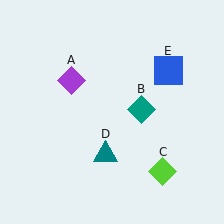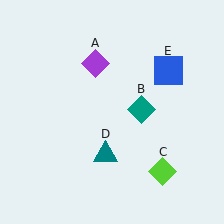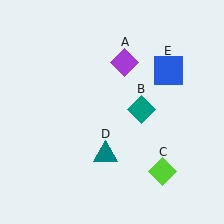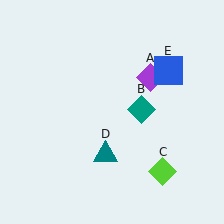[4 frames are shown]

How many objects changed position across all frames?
1 object changed position: purple diamond (object A).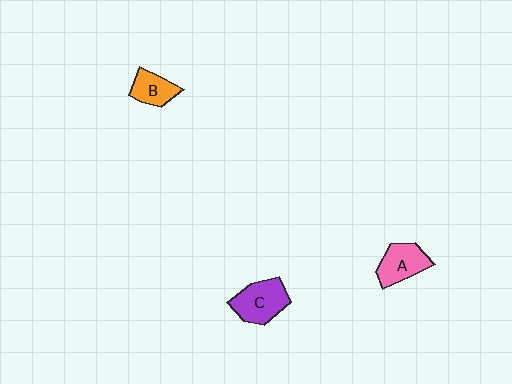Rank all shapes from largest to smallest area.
From largest to smallest: C (purple), A (pink), B (orange).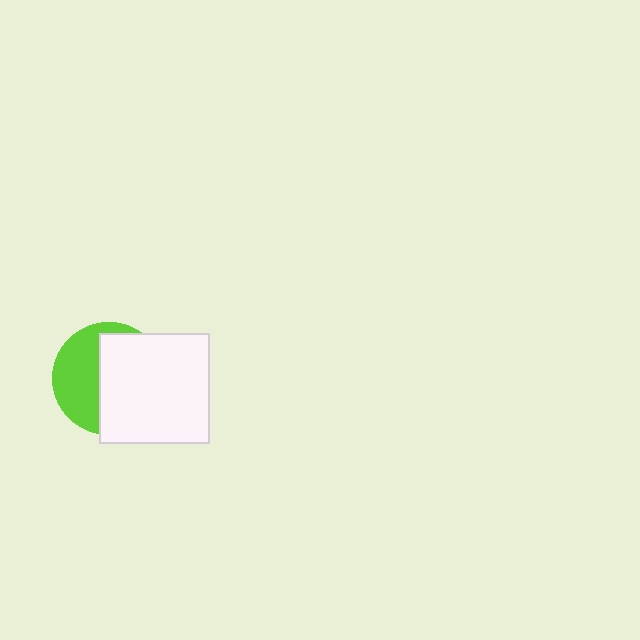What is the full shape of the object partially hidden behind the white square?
The partially hidden object is a lime circle.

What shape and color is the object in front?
The object in front is a white square.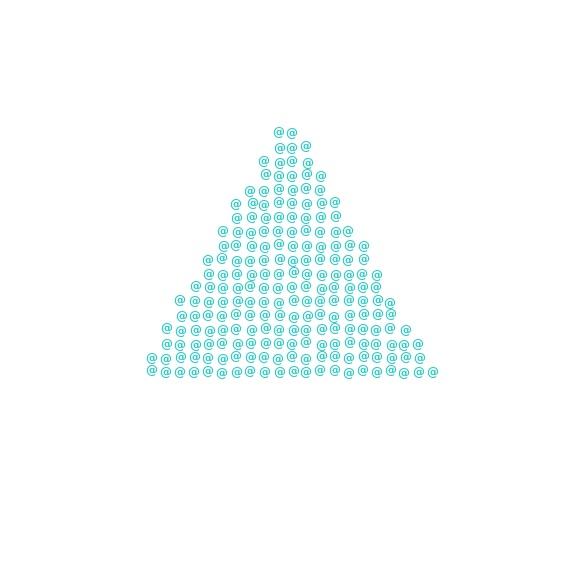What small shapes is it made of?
It is made of small at signs.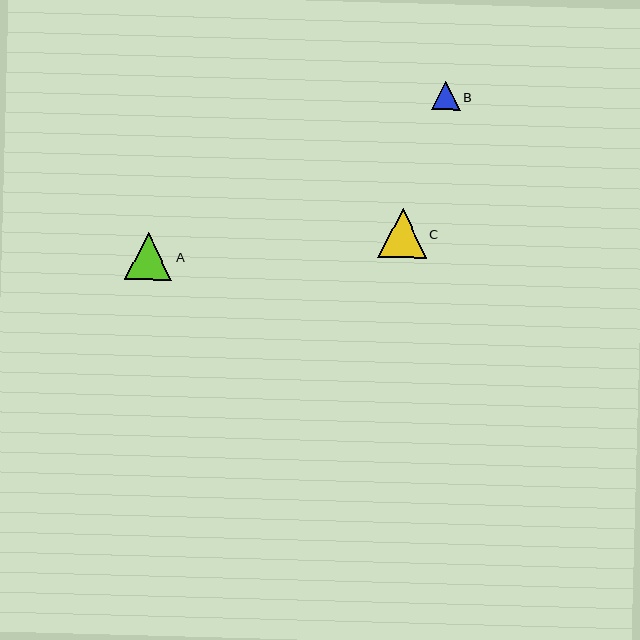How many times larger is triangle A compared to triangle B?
Triangle A is approximately 1.7 times the size of triangle B.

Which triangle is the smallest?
Triangle B is the smallest with a size of approximately 29 pixels.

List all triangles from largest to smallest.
From largest to smallest: C, A, B.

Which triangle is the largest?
Triangle C is the largest with a size of approximately 49 pixels.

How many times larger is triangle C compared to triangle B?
Triangle C is approximately 1.7 times the size of triangle B.